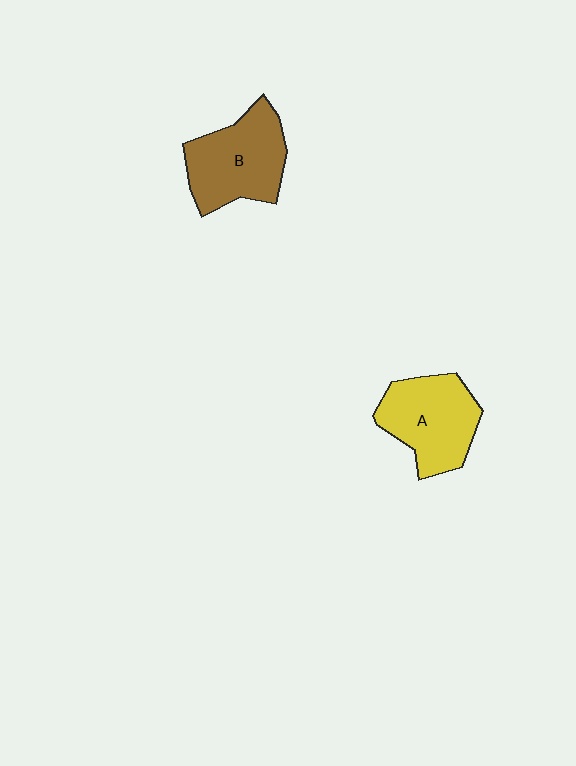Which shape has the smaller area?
Shape A (yellow).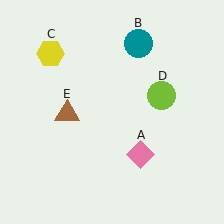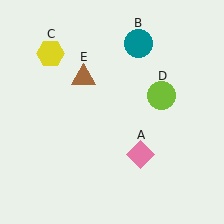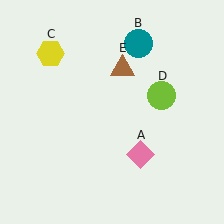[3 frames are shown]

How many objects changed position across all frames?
1 object changed position: brown triangle (object E).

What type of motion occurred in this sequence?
The brown triangle (object E) rotated clockwise around the center of the scene.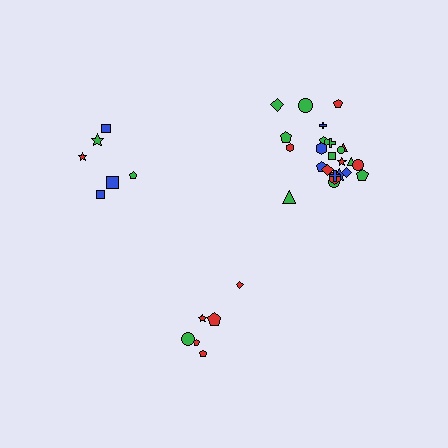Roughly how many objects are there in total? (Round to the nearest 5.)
Roughly 35 objects in total.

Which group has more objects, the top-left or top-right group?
The top-right group.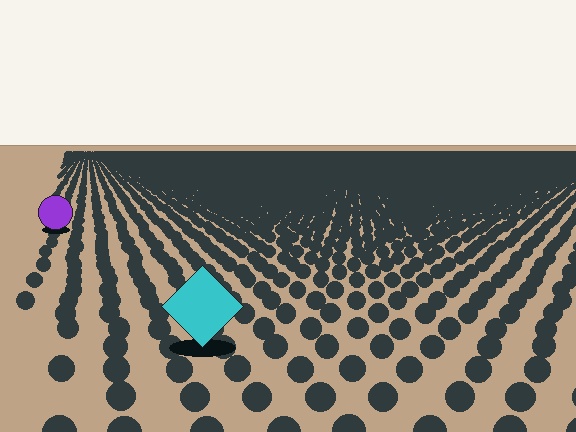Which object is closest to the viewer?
The cyan diamond is closest. The texture marks near it are larger and more spread out.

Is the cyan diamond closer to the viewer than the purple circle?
Yes. The cyan diamond is closer — you can tell from the texture gradient: the ground texture is coarser near it.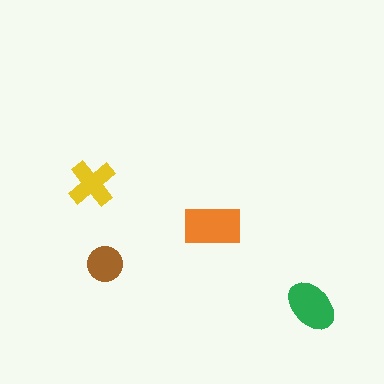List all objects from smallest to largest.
The brown circle, the yellow cross, the green ellipse, the orange rectangle.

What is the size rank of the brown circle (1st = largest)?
4th.